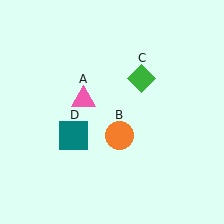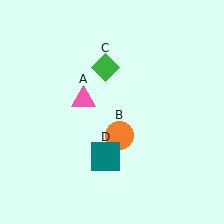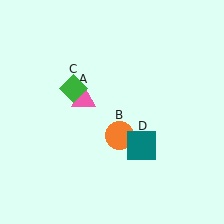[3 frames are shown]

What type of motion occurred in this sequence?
The green diamond (object C), teal square (object D) rotated counterclockwise around the center of the scene.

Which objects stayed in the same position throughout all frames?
Pink triangle (object A) and orange circle (object B) remained stationary.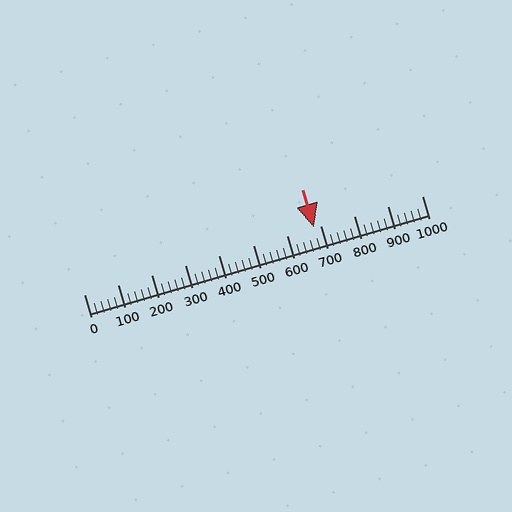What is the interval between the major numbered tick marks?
The major tick marks are spaced 100 units apart.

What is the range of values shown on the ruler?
The ruler shows values from 0 to 1000.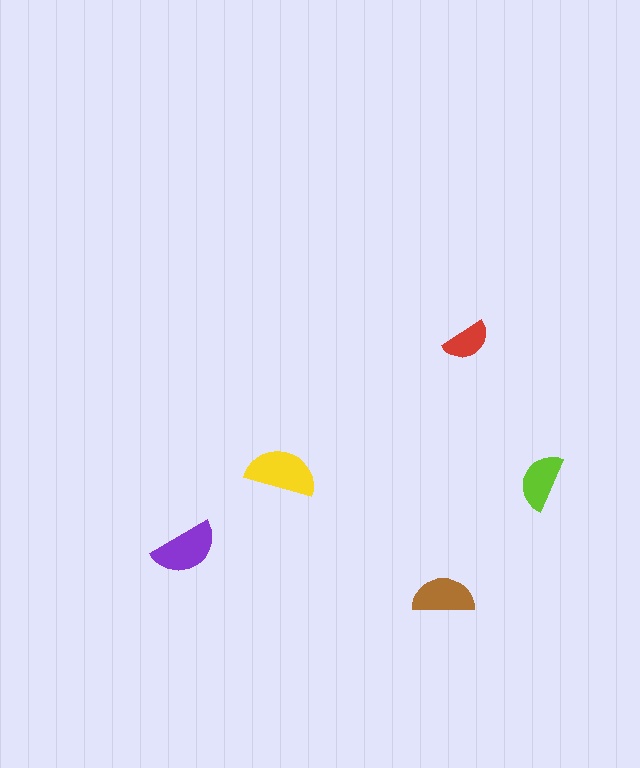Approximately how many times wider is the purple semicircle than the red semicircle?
About 1.5 times wider.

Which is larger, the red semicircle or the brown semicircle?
The brown one.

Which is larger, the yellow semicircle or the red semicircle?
The yellow one.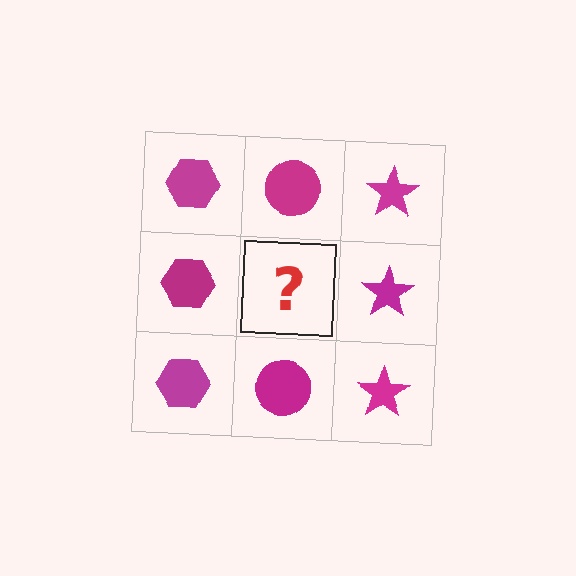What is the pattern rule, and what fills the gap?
The rule is that each column has a consistent shape. The gap should be filled with a magenta circle.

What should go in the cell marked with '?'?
The missing cell should contain a magenta circle.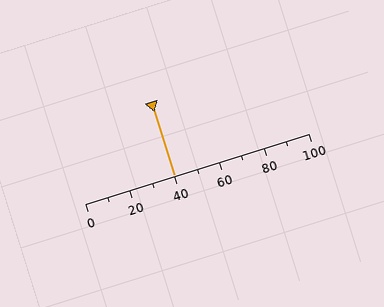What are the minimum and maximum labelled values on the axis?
The axis runs from 0 to 100.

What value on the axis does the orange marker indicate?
The marker indicates approximately 40.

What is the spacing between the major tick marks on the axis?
The major ticks are spaced 20 apart.